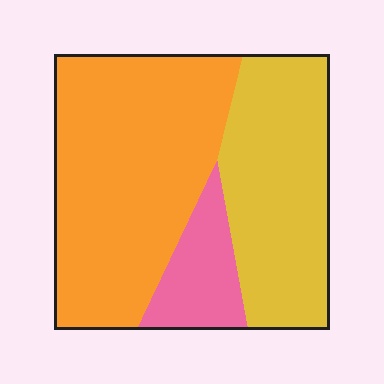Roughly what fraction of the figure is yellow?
Yellow takes up about three eighths (3/8) of the figure.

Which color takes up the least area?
Pink, at roughly 10%.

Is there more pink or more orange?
Orange.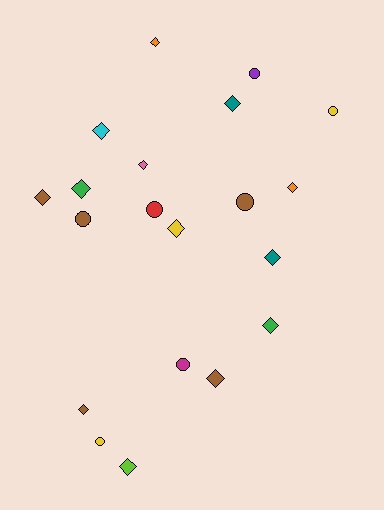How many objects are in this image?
There are 20 objects.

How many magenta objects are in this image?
There is 1 magenta object.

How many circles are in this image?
There are 7 circles.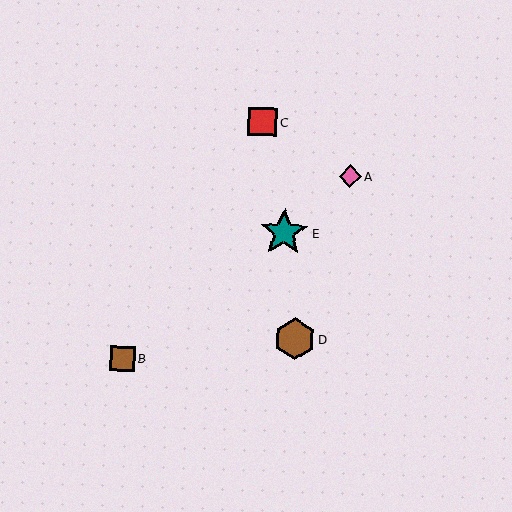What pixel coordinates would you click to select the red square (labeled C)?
Click at (263, 122) to select the red square C.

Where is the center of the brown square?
The center of the brown square is at (122, 359).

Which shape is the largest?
The teal star (labeled E) is the largest.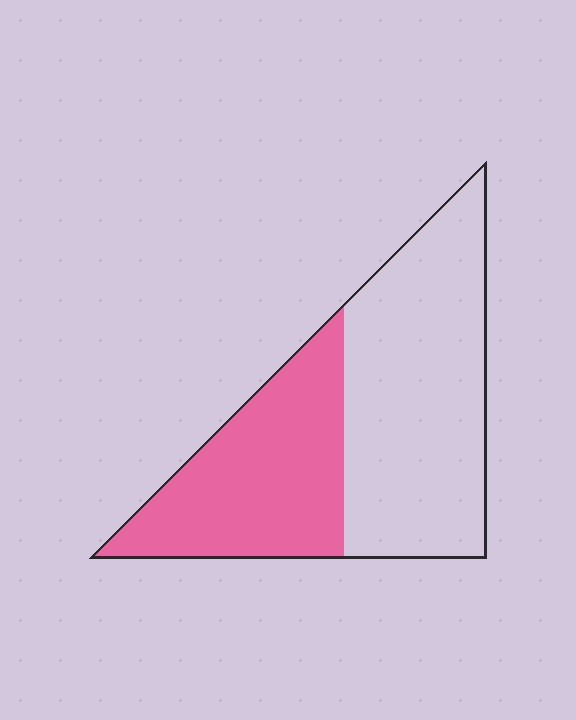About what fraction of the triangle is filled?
About two fifths (2/5).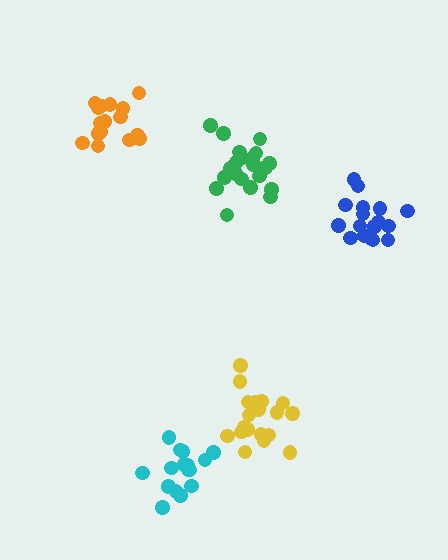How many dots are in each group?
Group 1: 19 dots, Group 2: 16 dots, Group 3: 17 dots, Group 4: 21 dots, Group 5: 17 dots (90 total).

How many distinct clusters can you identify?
There are 5 distinct clusters.